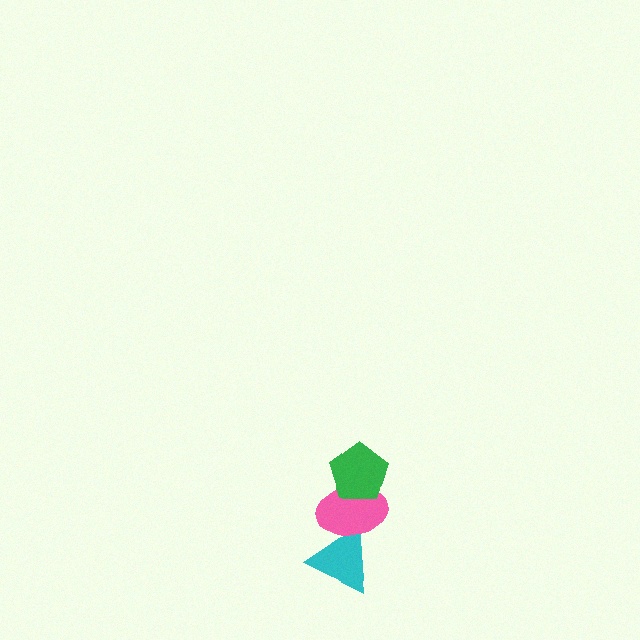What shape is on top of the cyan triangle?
The pink ellipse is on top of the cyan triangle.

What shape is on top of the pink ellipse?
The green pentagon is on top of the pink ellipse.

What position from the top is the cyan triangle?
The cyan triangle is 3rd from the top.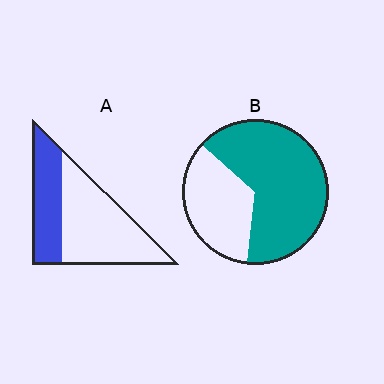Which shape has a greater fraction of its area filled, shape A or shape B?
Shape B.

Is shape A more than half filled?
No.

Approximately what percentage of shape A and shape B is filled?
A is approximately 35% and B is approximately 65%.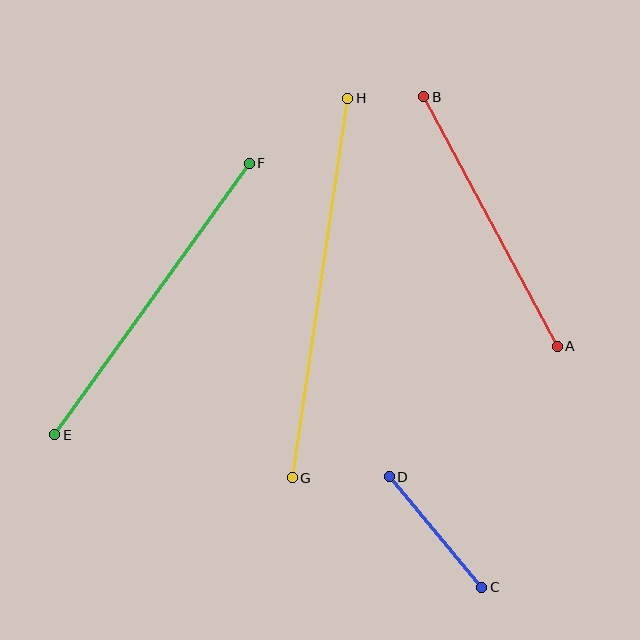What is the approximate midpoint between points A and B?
The midpoint is at approximately (491, 222) pixels.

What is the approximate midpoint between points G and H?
The midpoint is at approximately (320, 288) pixels.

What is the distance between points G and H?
The distance is approximately 384 pixels.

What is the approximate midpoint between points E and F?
The midpoint is at approximately (152, 299) pixels.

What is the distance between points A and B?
The distance is approximately 282 pixels.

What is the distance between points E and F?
The distance is approximately 334 pixels.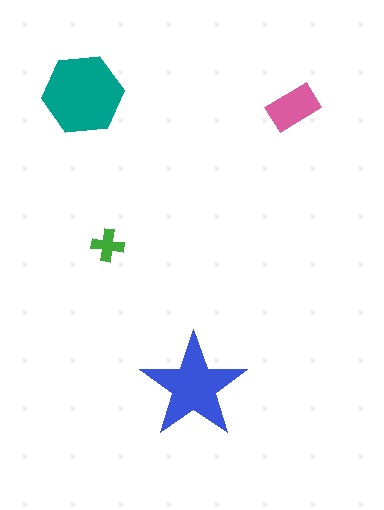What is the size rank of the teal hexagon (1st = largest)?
1st.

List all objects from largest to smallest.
The teal hexagon, the blue star, the pink rectangle, the green cross.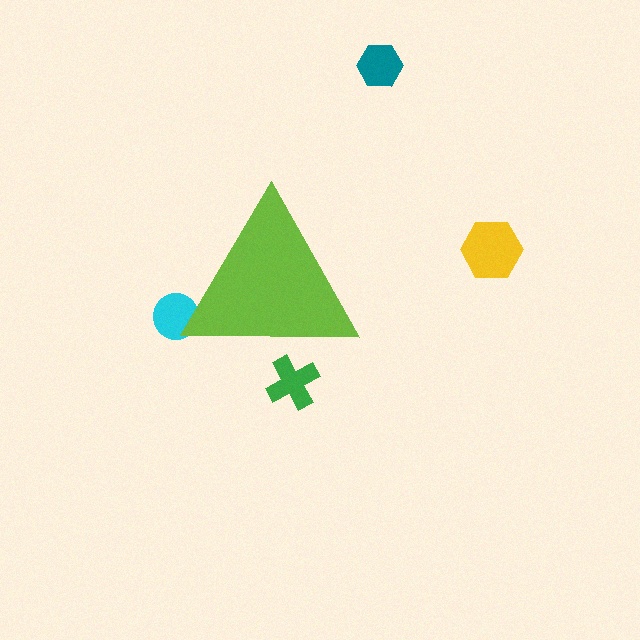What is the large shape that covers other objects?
A lime triangle.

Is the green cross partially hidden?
Yes, the green cross is partially hidden behind the lime triangle.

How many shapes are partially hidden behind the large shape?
2 shapes are partially hidden.